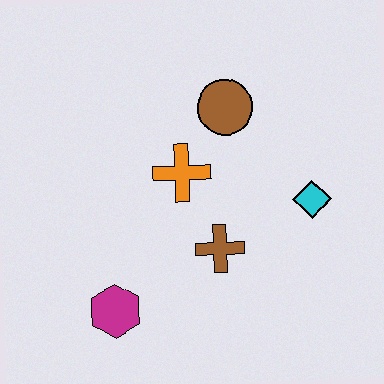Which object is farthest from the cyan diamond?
The magenta hexagon is farthest from the cyan diamond.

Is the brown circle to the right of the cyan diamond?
No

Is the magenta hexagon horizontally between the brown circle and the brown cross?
No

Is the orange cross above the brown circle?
No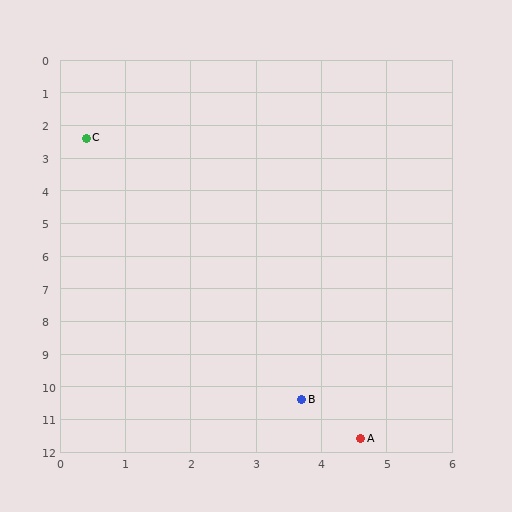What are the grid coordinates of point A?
Point A is at approximately (4.6, 11.6).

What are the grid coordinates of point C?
Point C is at approximately (0.4, 2.4).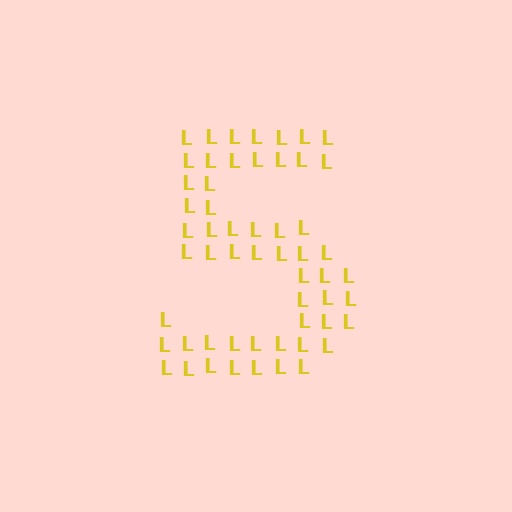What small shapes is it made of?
It is made of small letter L's.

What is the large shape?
The large shape is the digit 5.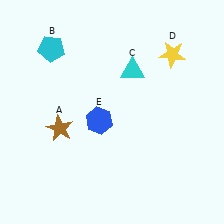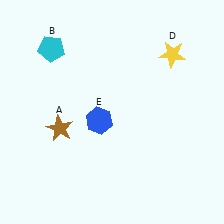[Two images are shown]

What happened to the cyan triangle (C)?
The cyan triangle (C) was removed in Image 2. It was in the top-right area of Image 1.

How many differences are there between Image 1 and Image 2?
There is 1 difference between the two images.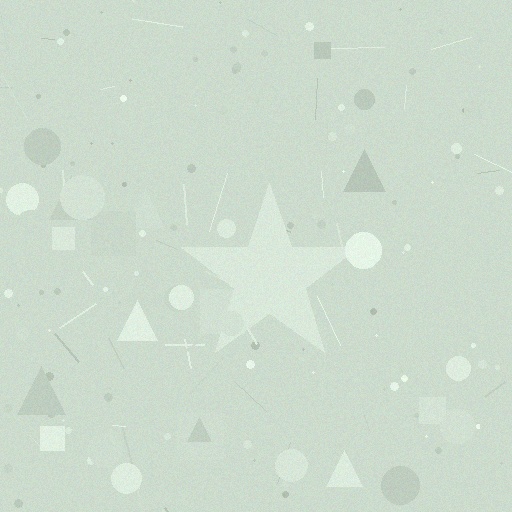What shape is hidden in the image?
A star is hidden in the image.